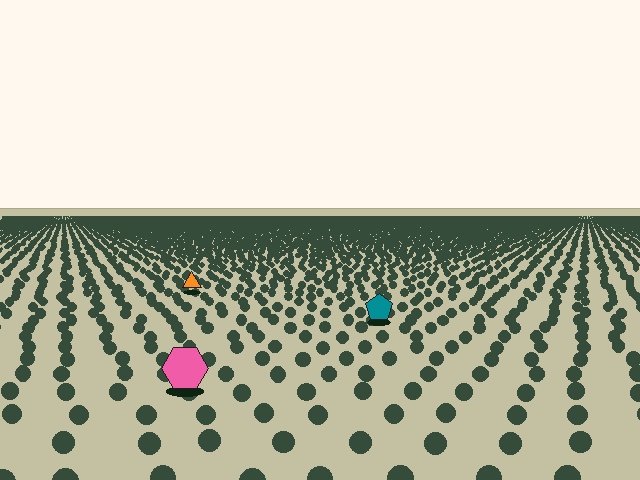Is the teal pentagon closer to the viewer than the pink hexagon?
No. The pink hexagon is closer — you can tell from the texture gradient: the ground texture is coarser near it.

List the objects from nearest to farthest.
From nearest to farthest: the pink hexagon, the teal pentagon, the orange triangle.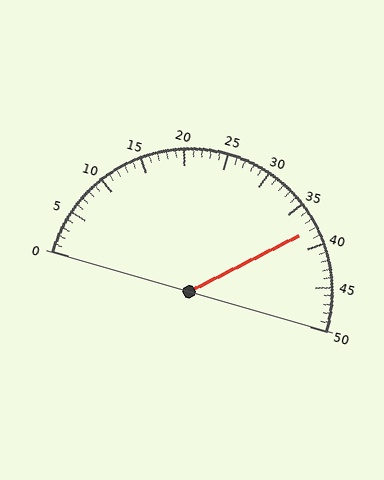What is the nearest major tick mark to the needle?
The nearest major tick mark is 40.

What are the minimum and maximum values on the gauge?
The gauge ranges from 0 to 50.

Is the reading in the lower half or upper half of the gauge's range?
The reading is in the upper half of the range (0 to 50).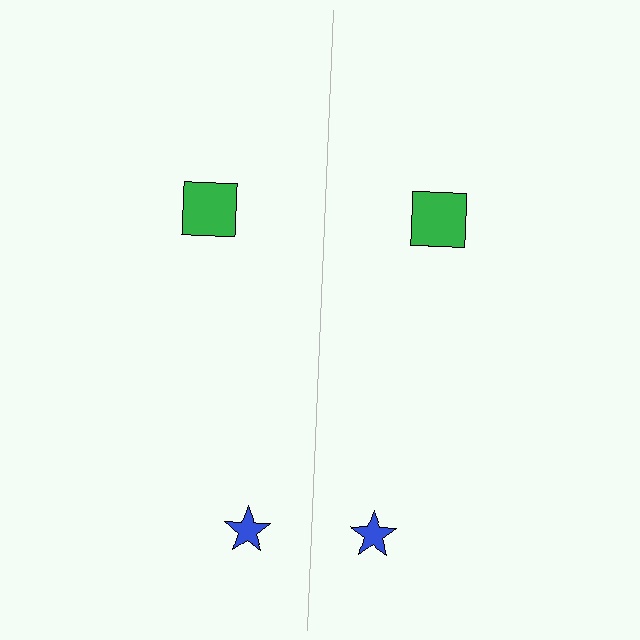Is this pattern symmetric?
Yes, this pattern has bilateral (reflection) symmetry.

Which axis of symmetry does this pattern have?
The pattern has a vertical axis of symmetry running through the center of the image.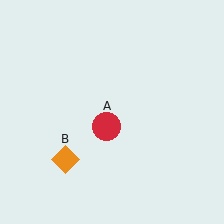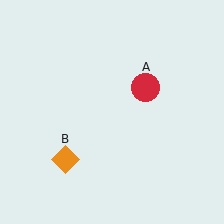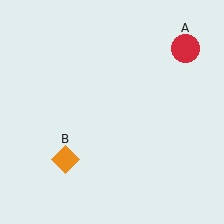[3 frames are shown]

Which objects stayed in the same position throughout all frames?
Orange diamond (object B) remained stationary.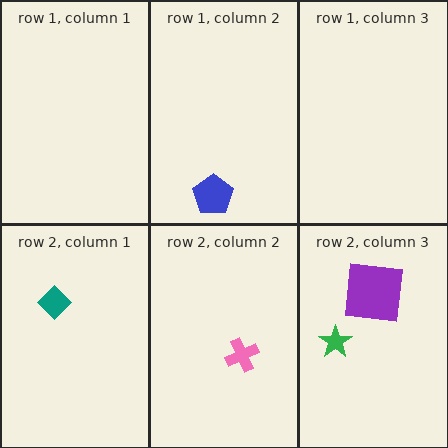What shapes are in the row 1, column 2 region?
The blue pentagon.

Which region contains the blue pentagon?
The row 1, column 2 region.